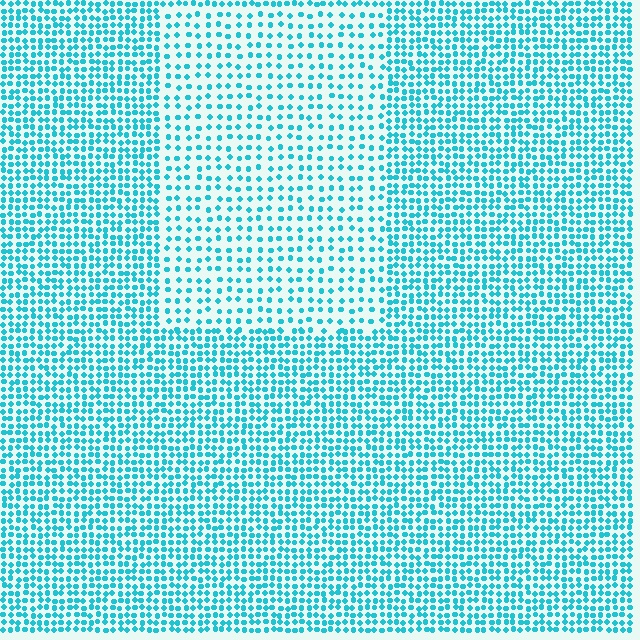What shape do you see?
I see a rectangle.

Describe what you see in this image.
The image contains small cyan elements arranged at two different densities. A rectangle-shaped region is visible where the elements are less densely packed than the surrounding area.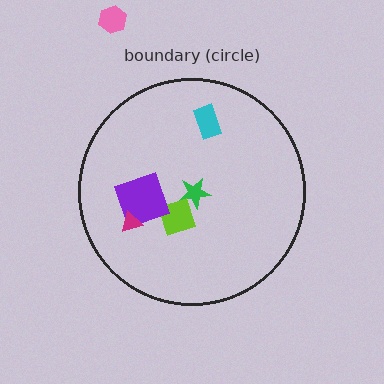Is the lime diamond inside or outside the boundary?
Inside.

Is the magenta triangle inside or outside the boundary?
Inside.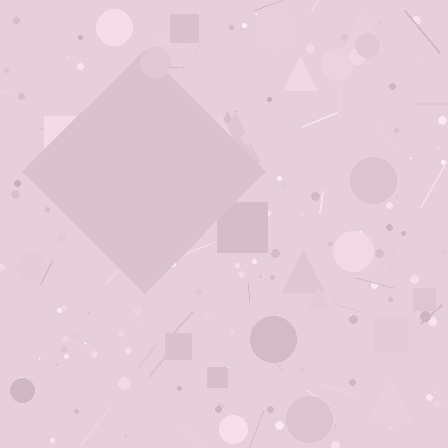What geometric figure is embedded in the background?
A diamond is embedded in the background.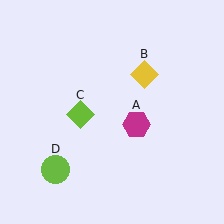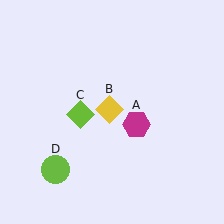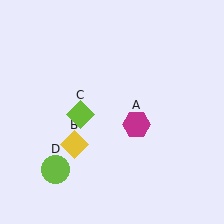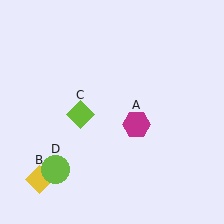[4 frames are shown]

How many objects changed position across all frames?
1 object changed position: yellow diamond (object B).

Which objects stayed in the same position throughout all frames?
Magenta hexagon (object A) and lime diamond (object C) and lime circle (object D) remained stationary.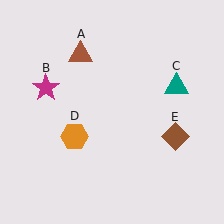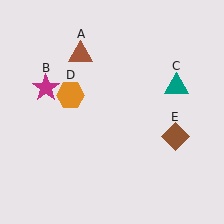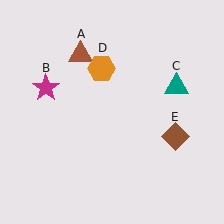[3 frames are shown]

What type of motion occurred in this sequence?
The orange hexagon (object D) rotated clockwise around the center of the scene.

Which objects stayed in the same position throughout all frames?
Brown triangle (object A) and magenta star (object B) and teal triangle (object C) and brown diamond (object E) remained stationary.